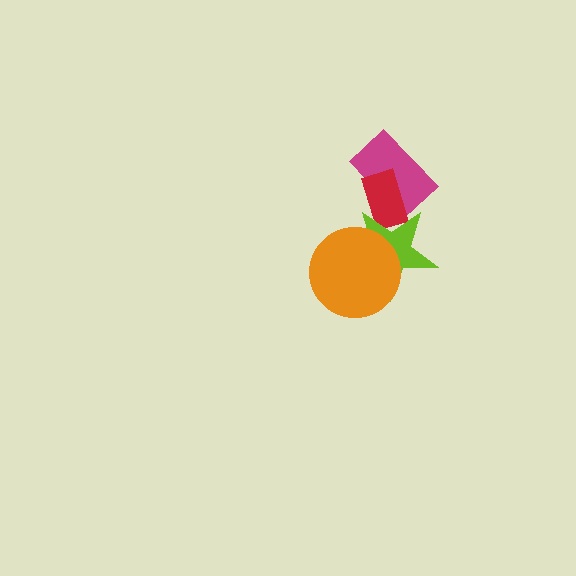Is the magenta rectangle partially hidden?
Yes, it is partially covered by another shape.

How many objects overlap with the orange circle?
1 object overlaps with the orange circle.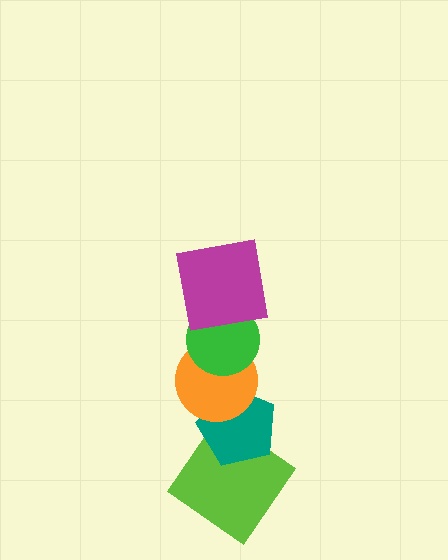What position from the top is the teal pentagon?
The teal pentagon is 4th from the top.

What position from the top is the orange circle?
The orange circle is 3rd from the top.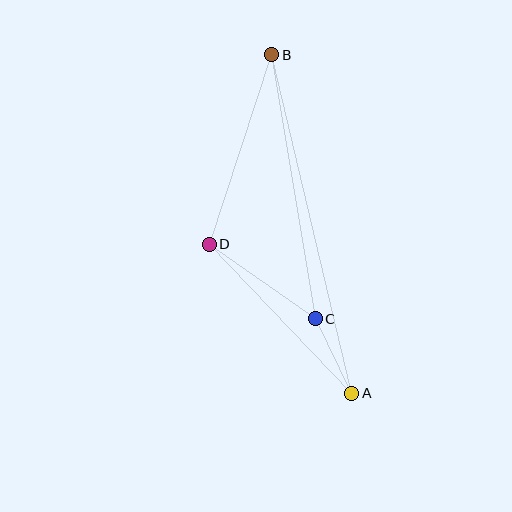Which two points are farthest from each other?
Points A and B are farthest from each other.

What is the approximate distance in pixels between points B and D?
The distance between B and D is approximately 200 pixels.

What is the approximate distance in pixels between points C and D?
The distance between C and D is approximately 130 pixels.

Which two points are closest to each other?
Points A and C are closest to each other.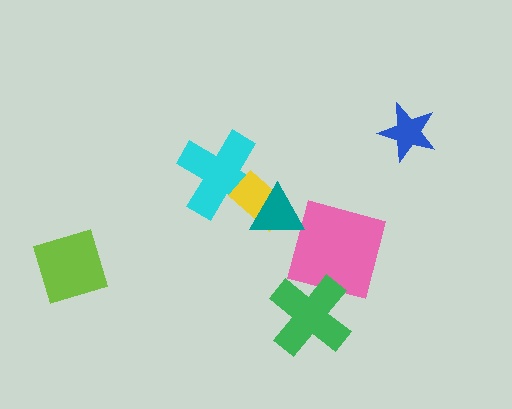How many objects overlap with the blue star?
0 objects overlap with the blue star.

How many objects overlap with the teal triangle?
2 objects overlap with the teal triangle.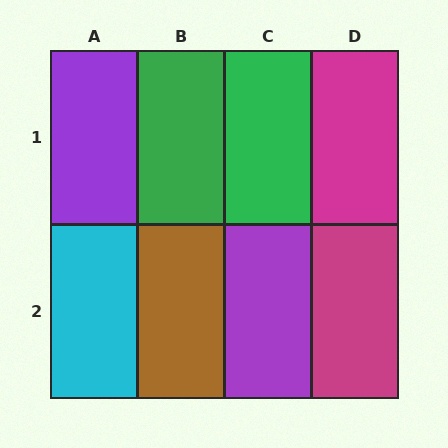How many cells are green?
2 cells are green.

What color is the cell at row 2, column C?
Purple.